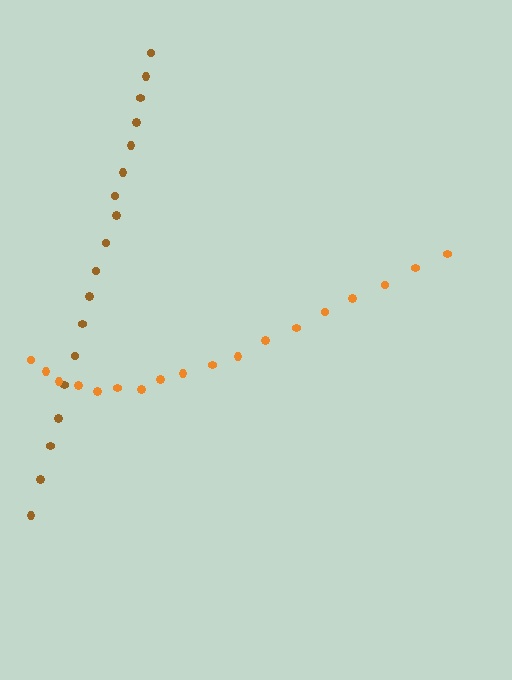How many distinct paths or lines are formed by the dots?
There are 2 distinct paths.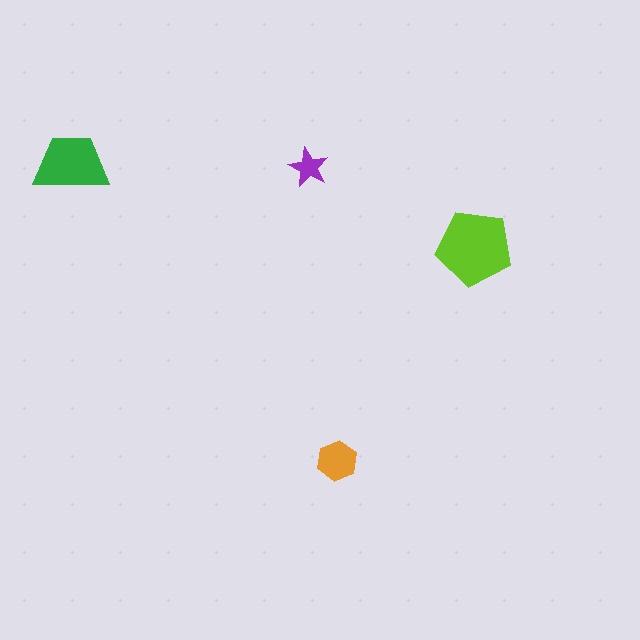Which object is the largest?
The lime pentagon.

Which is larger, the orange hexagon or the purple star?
The orange hexagon.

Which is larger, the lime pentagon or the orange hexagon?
The lime pentagon.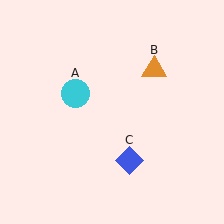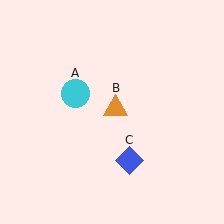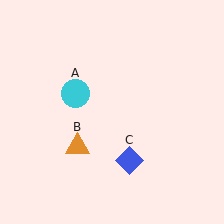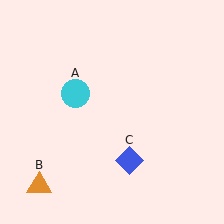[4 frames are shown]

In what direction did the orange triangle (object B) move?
The orange triangle (object B) moved down and to the left.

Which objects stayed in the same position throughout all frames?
Cyan circle (object A) and blue diamond (object C) remained stationary.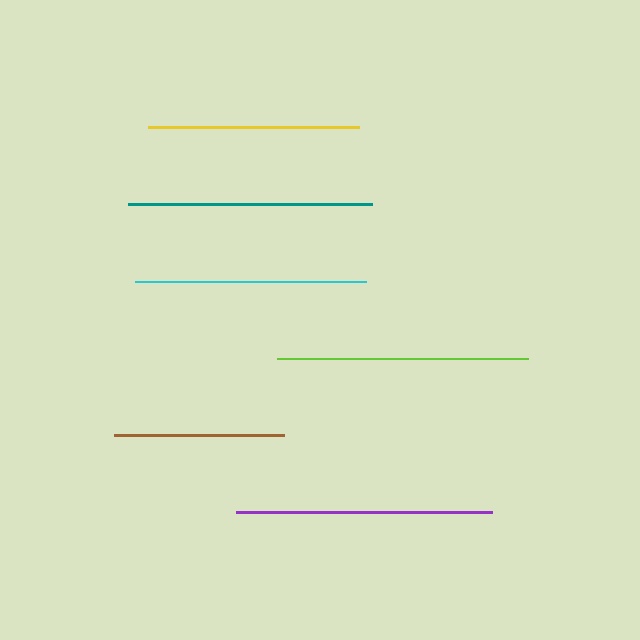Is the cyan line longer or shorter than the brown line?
The cyan line is longer than the brown line.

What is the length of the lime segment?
The lime segment is approximately 251 pixels long.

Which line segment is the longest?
The purple line is the longest at approximately 257 pixels.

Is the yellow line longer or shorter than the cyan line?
The cyan line is longer than the yellow line.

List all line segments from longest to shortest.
From longest to shortest: purple, lime, teal, cyan, yellow, brown.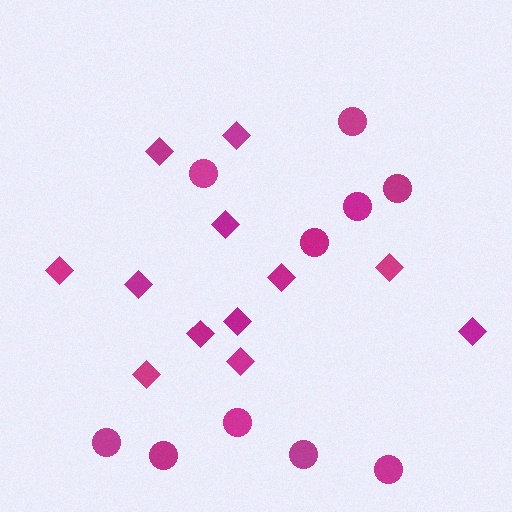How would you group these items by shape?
There are 2 groups: one group of diamonds (12) and one group of circles (10).